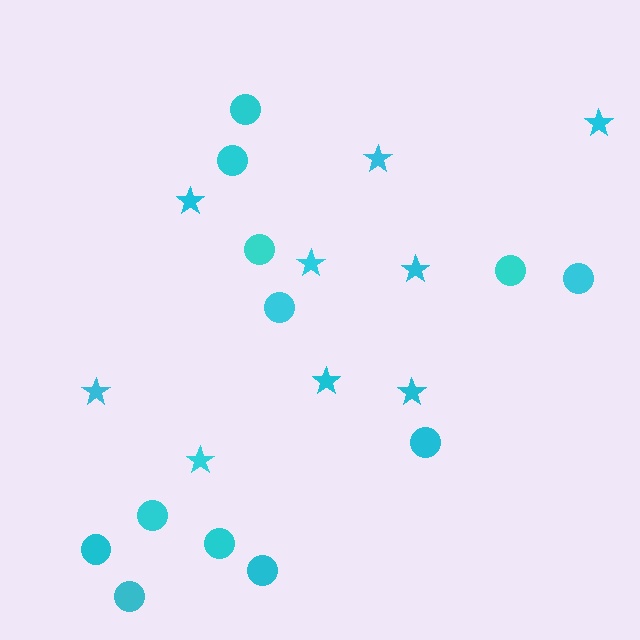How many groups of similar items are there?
There are 2 groups: one group of stars (9) and one group of circles (12).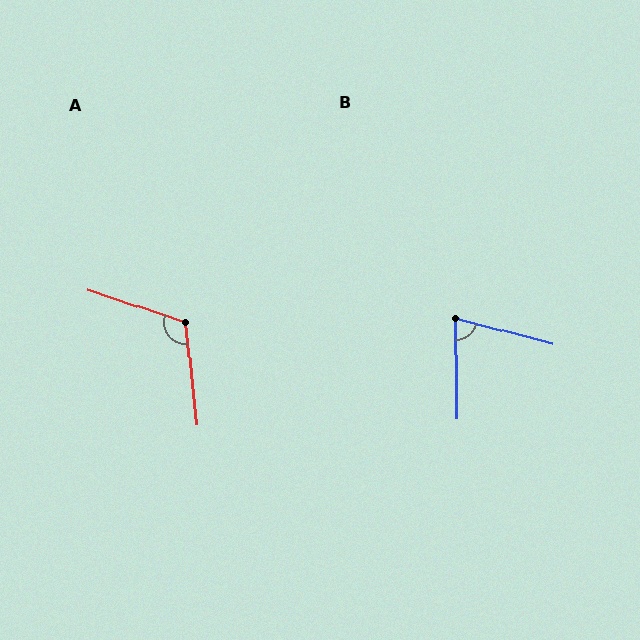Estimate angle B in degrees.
Approximately 75 degrees.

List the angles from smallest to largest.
B (75°), A (115°).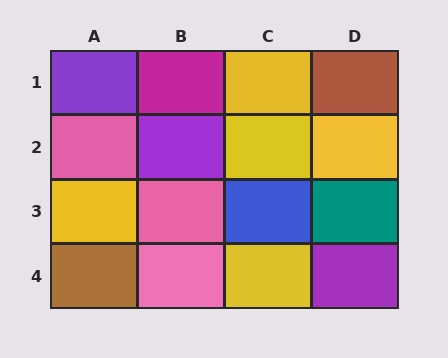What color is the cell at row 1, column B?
Magenta.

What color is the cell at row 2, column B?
Purple.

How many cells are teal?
1 cell is teal.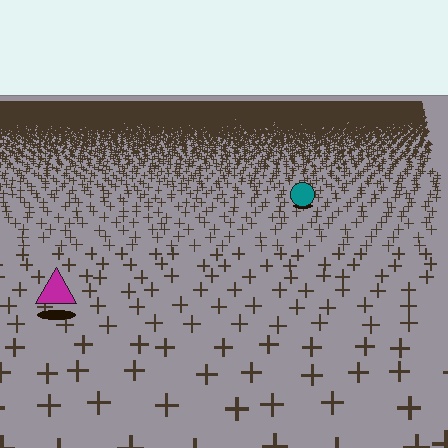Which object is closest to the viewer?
The magenta triangle is closest. The texture marks near it are larger and more spread out.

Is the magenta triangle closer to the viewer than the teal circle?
Yes. The magenta triangle is closer — you can tell from the texture gradient: the ground texture is coarser near it.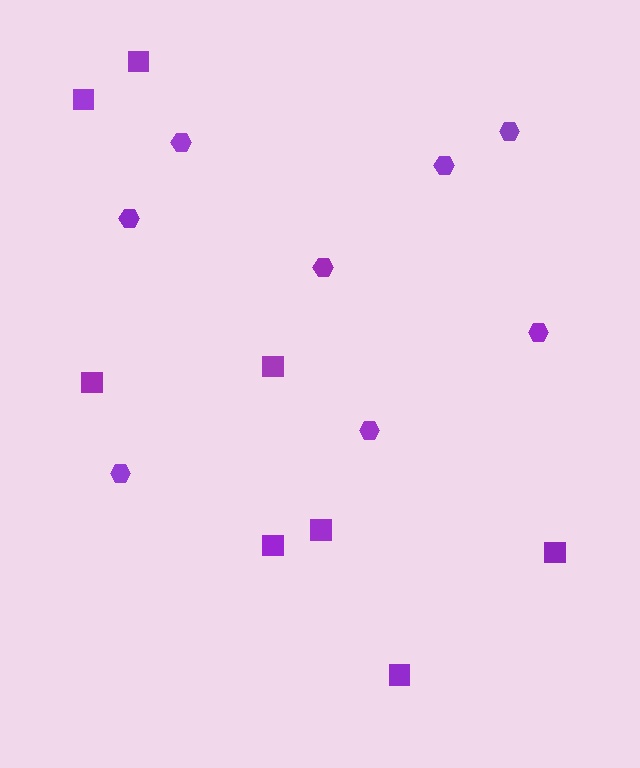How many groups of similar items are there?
There are 2 groups: one group of hexagons (8) and one group of squares (8).